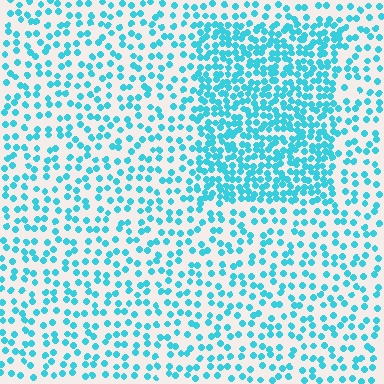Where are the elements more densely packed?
The elements are more densely packed inside the rectangle boundary.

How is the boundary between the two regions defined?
The boundary is defined by a change in element density (approximately 2.2x ratio). All elements are the same color, size, and shape.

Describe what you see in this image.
The image contains small cyan elements arranged at two different densities. A rectangle-shaped region is visible where the elements are more densely packed than the surrounding area.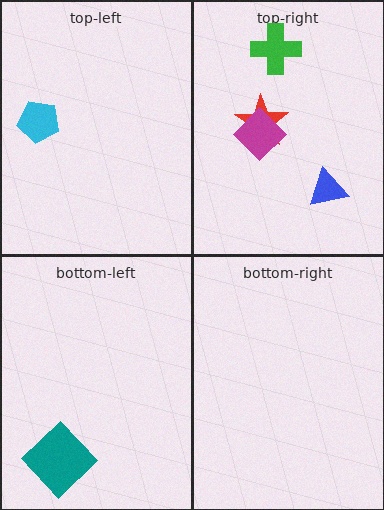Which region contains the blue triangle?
The top-right region.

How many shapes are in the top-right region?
4.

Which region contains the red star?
The top-right region.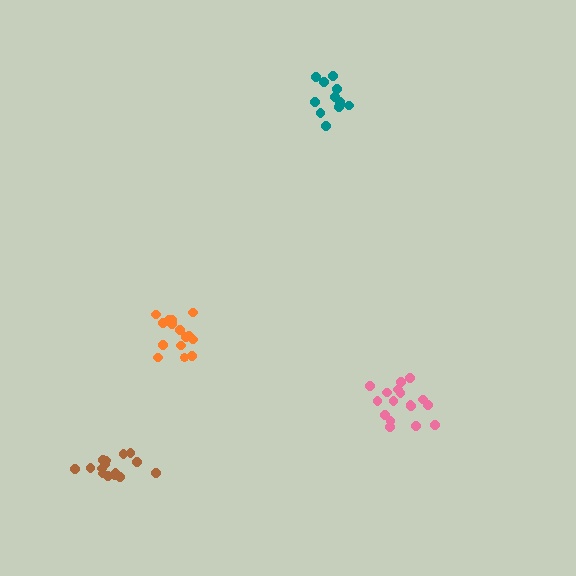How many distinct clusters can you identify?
There are 4 distinct clusters.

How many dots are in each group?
Group 1: 15 dots, Group 2: 15 dots, Group 3: 11 dots, Group 4: 17 dots (58 total).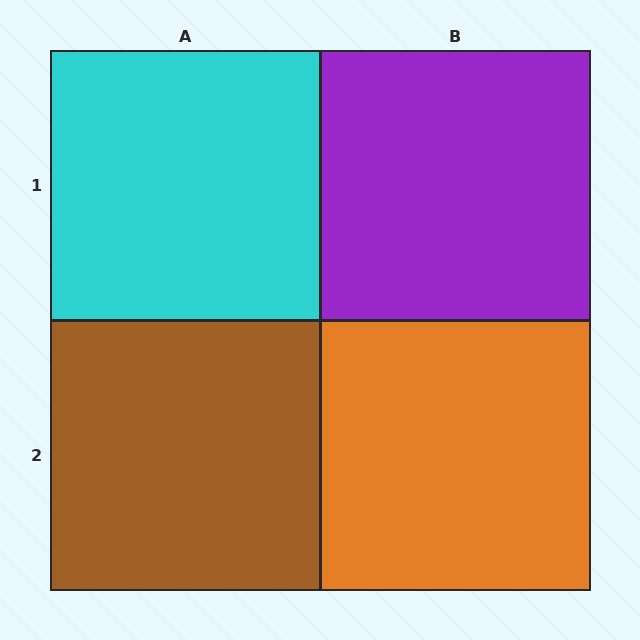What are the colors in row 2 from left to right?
Brown, orange.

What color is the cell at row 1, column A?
Cyan.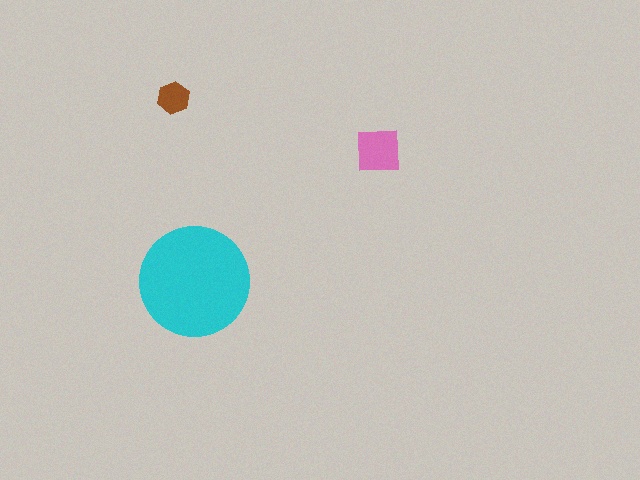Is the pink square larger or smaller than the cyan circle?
Smaller.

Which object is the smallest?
The brown hexagon.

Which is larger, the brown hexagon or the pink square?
The pink square.